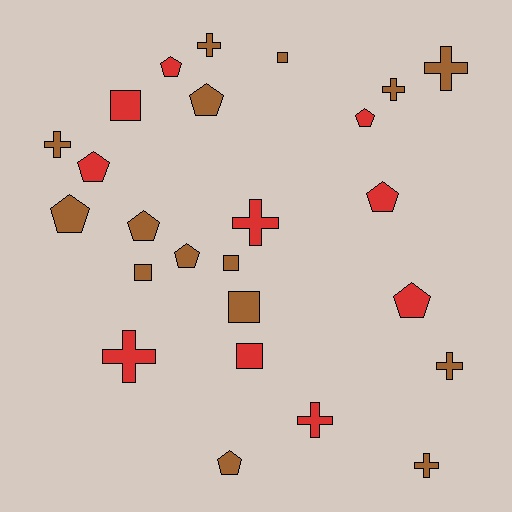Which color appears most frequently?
Brown, with 15 objects.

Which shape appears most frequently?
Pentagon, with 10 objects.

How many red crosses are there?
There are 3 red crosses.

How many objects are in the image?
There are 25 objects.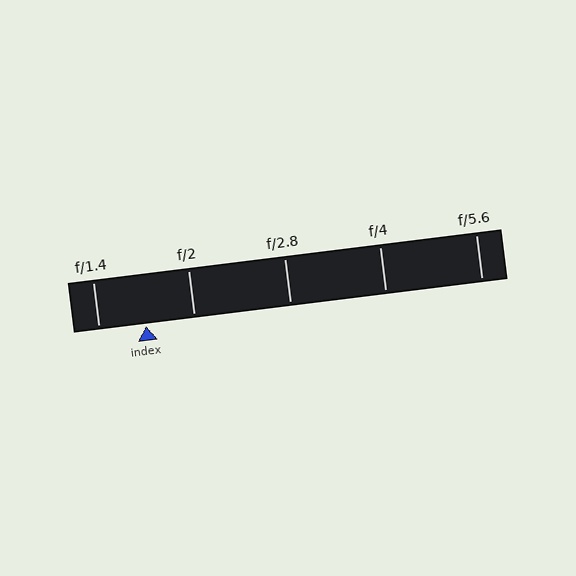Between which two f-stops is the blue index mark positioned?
The index mark is between f/1.4 and f/2.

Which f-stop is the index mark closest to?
The index mark is closest to f/1.4.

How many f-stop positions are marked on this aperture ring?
There are 5 f-stop positions marked.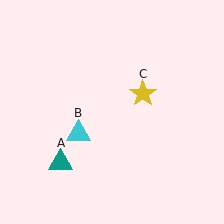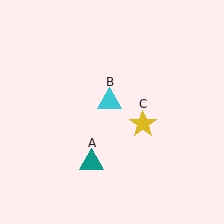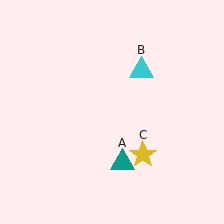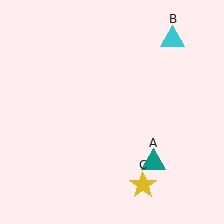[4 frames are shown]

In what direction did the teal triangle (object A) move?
The teal triangle (object A) moved right.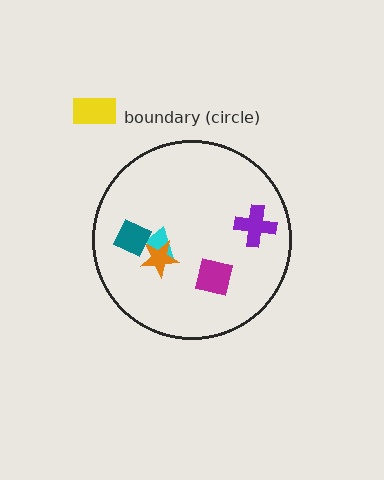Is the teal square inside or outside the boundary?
Inside.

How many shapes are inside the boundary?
5 inside, 1 outside.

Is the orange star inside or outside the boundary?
Inside.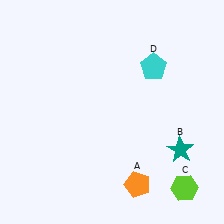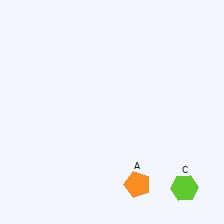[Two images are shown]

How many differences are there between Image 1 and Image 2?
There are 2 differences between the two images.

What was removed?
The cyan pentagon (D), the teal star (B) were removed in Image 2.